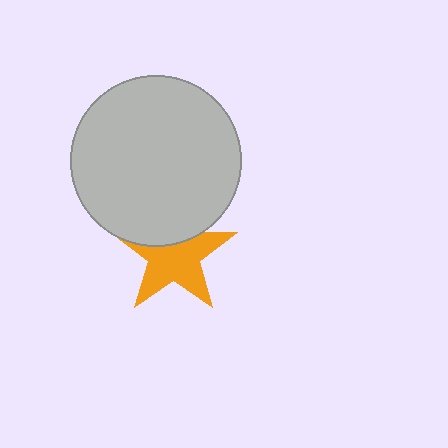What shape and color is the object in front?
The object in front is a light gray circle.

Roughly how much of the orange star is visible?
Most of it is visible (roughly 67%).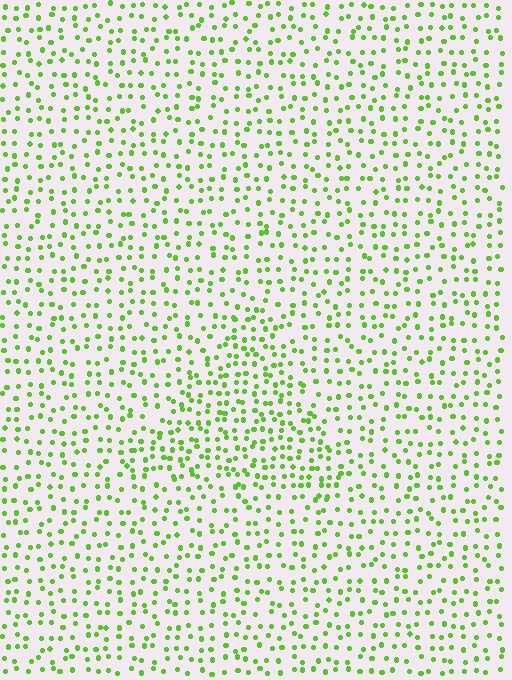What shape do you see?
I see a triangle.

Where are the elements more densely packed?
The elements are more densely packed inside the triangle boundary.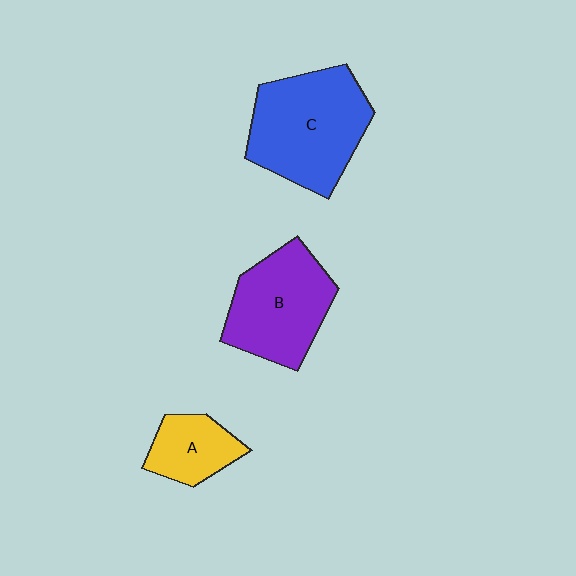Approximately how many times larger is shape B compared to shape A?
Approximately 1.9 times.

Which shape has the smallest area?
Shape A (yellow).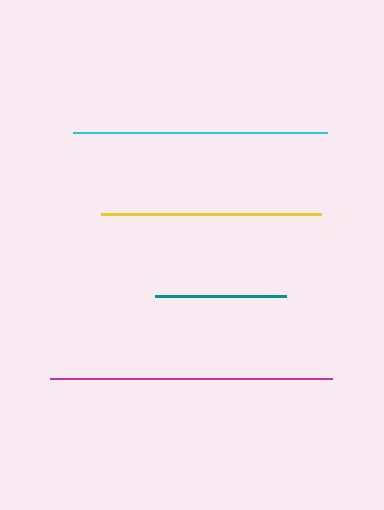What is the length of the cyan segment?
The cyan segment is approximately 254 pixels long.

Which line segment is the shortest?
The teal line is the shortest at approximately 131 pixels.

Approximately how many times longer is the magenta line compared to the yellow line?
The magenta line is approximately 1.3 times the length of the yellow line.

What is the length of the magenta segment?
The magenta segment is approximately 283 pixels long.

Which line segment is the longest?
The magenta line is the longest at approximately 283 pixels.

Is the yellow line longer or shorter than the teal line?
The yellow line is longer than the teal line.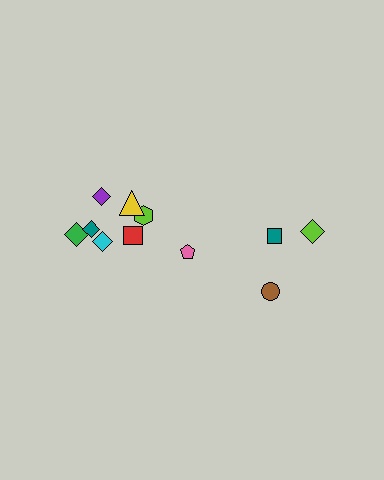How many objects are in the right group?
There are 3 objects.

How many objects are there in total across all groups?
There are 11 objects.